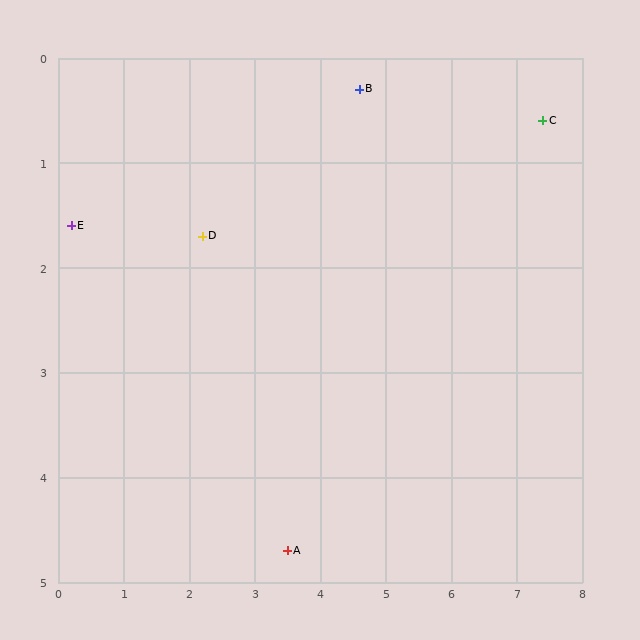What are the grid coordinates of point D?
Point D is at approximately (2.2, 1.7).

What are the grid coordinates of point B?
Point B is at approximately (4.6, 0.3).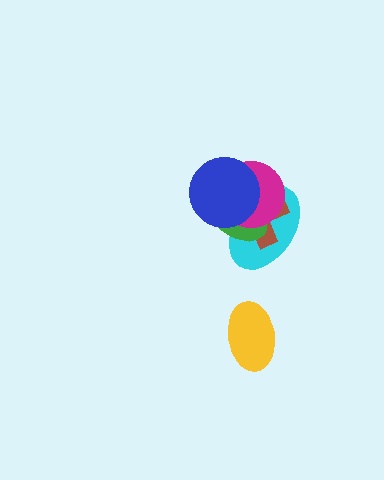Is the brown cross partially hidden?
Yes, it is partially covered by another shape.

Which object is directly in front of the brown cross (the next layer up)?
The green ellipse is directly in front of the brown cross.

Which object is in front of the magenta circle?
The blue circle is in front of the magenta circle.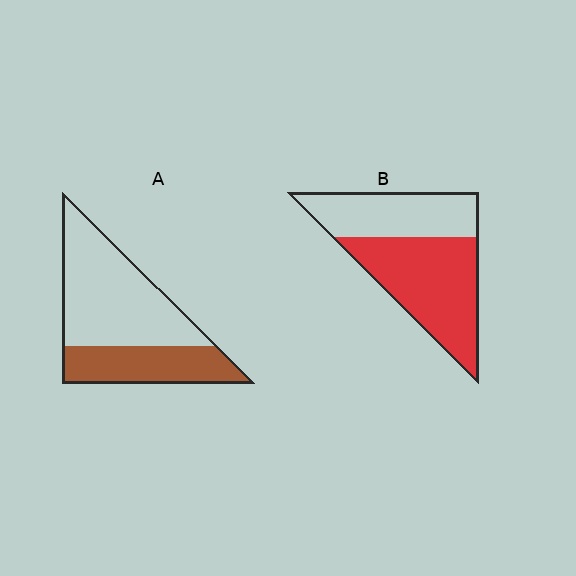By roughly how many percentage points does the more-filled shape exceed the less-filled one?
By roughly 25 percentage points (B over A).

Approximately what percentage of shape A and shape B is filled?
A is approximately 35% and B is approximately 60%.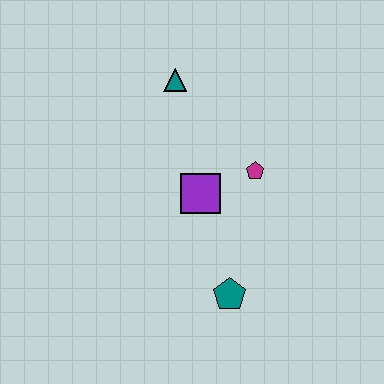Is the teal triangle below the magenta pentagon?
No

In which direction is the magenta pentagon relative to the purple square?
The magenta pentagon is to the right of the purple square.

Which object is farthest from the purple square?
The teal triangle is farthest from the purple square.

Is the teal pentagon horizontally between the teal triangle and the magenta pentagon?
Yes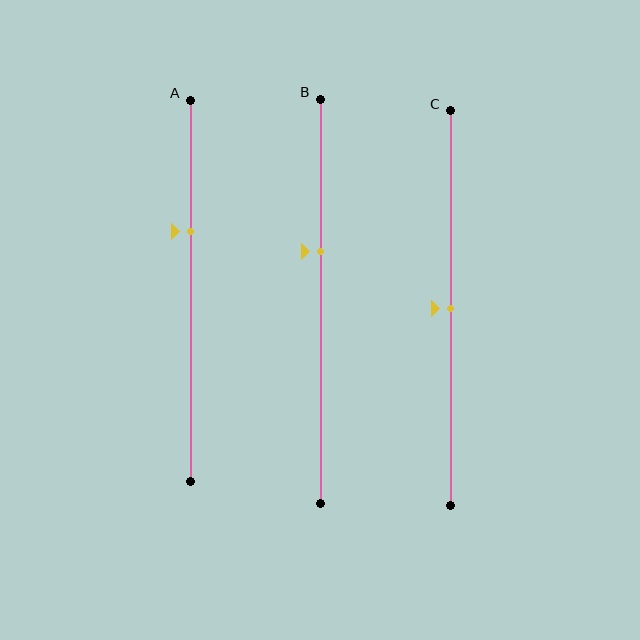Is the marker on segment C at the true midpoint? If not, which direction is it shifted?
Yes, the marker on segment C is at the true midpoint.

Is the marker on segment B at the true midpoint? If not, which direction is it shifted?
No, the marker on segment B is shifted upward by about 12% of the segment length.